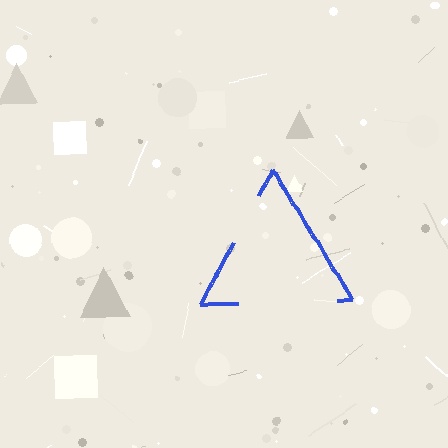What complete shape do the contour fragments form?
The contour fragments form a triangle.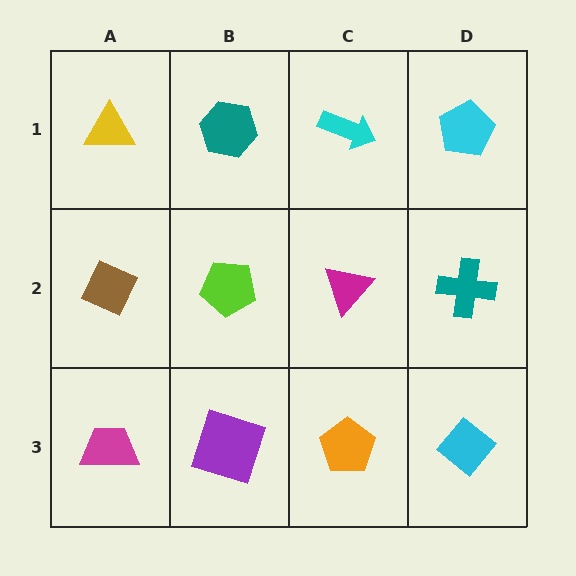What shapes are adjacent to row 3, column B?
A lime pentagon (row 2, column B), a magenta trapezoid (row 3, column A), an orange pentagon (row 3, column C).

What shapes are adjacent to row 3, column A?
A brown diamond (row 2, column A), a purple square (row 3, column B).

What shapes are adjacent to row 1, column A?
A brown diamond (row 2, column A), a teal hexagon (row 1, column B).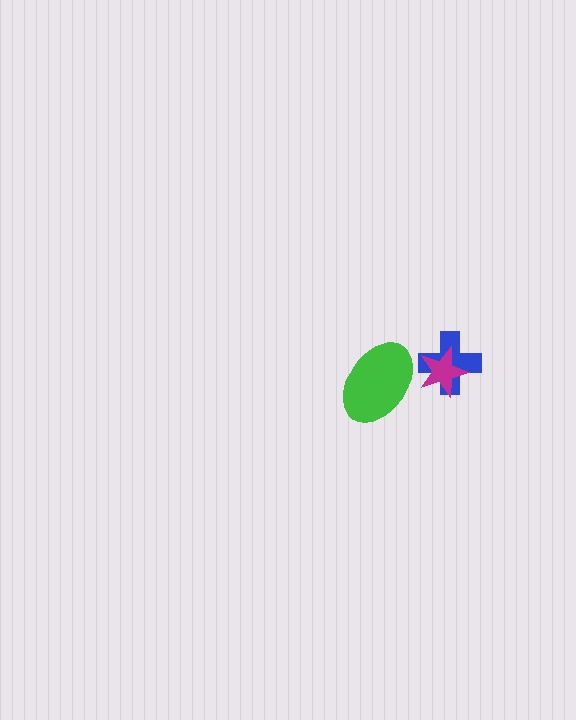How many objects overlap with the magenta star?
1 object overlaps with the magenta star.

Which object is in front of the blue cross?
The magenta star is in front of the blue cross.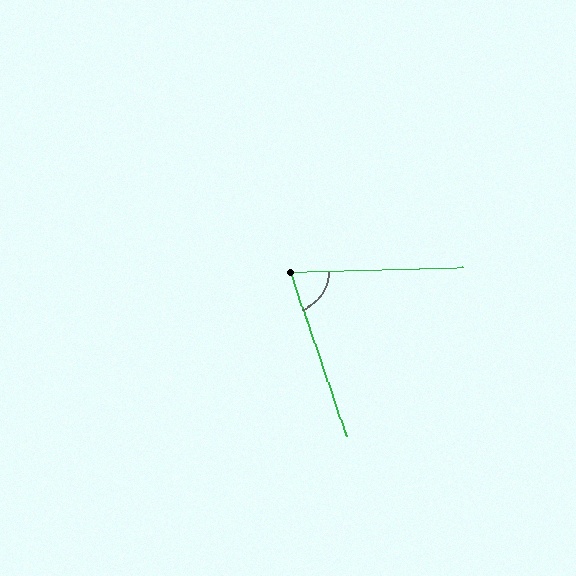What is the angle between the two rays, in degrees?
Approximately 73 degrees.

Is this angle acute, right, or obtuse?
It is acute.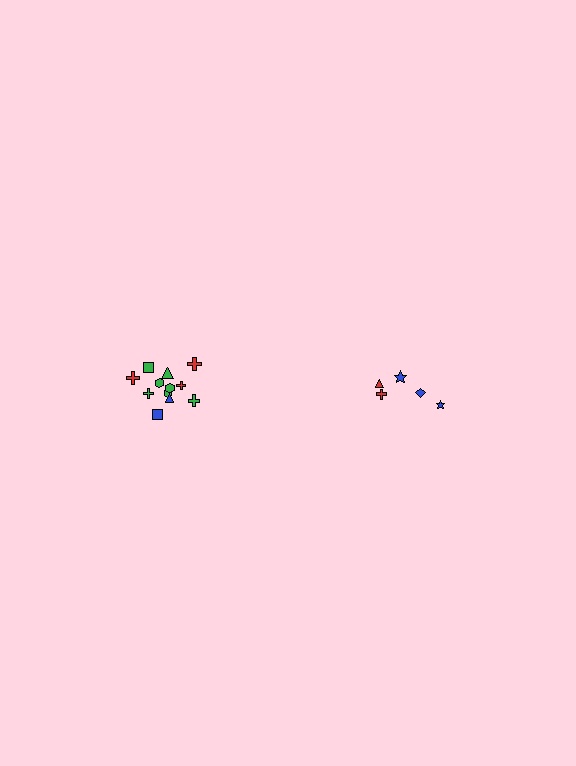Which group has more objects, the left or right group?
The left group.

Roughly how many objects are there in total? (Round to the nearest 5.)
Roughly 15 objects in total.